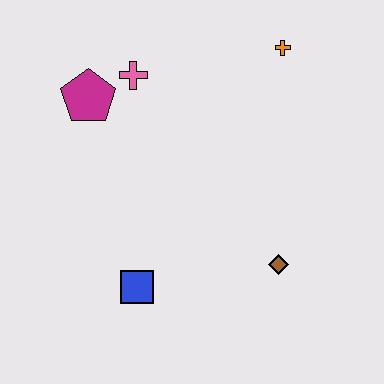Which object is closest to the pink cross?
The magenta pentagon is closest to the pink cross.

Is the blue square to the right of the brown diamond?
No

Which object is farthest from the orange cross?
The blue square is farthest from the orange cross.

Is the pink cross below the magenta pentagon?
No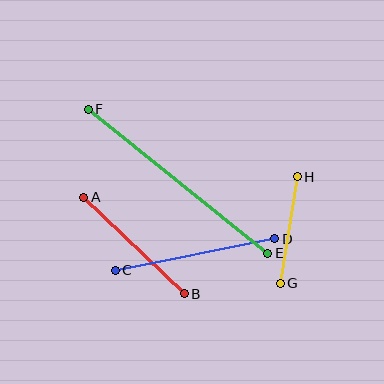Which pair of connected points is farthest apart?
Points E and F are farthest apart.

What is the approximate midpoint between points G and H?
The midpoint is at approximately (289, 230) pixels.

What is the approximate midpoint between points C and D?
The midpoint is at approximately (195, 255) pixels.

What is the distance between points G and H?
The distance is approximately 108 pixels.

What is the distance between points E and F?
The distance is approximately 230 pixels.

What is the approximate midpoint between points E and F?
The midpoint is at approximately (178, 181) pixels.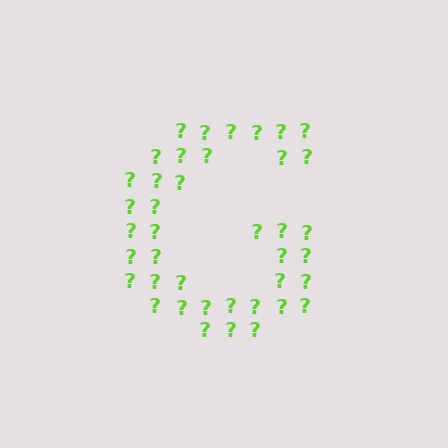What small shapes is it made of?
It is made of small question marks.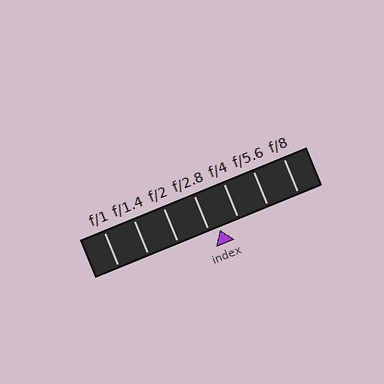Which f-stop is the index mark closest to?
The index mark is closest to f/2.8.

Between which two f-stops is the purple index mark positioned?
The index mark is between f/2.8 and f/4.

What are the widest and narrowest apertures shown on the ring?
The widest aperture shown is f/1 and the narrowest is f/8.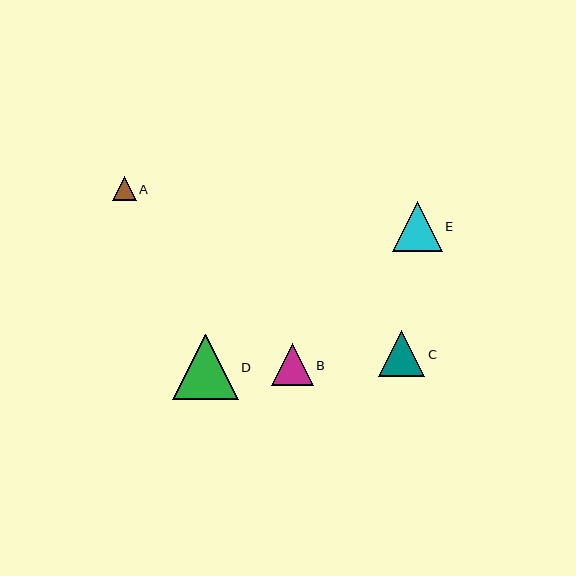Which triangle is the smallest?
Triangle A is the smallest with a size of approximately 24 pixels.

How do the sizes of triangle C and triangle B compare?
Triangle C and triangle B are approximately the same size.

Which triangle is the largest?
Triangle D is the largest with a size of approximately 66 pixels.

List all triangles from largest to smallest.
From largest to smallest: D, E, C, B, A.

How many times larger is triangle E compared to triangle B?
Triangle E is approximately 1.2 times the size of triangle B.